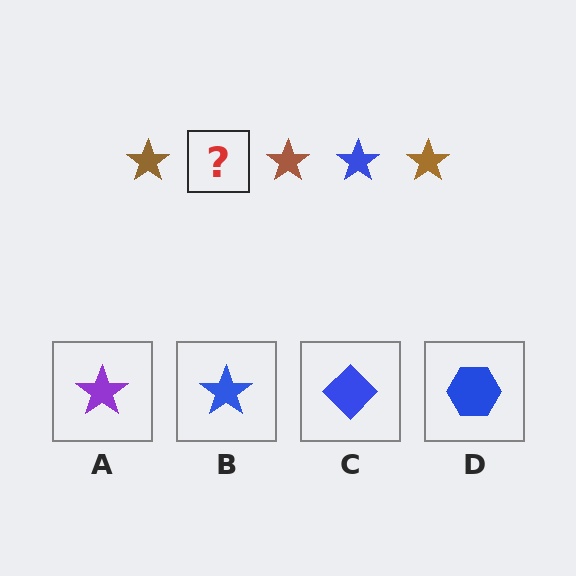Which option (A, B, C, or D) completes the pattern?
B.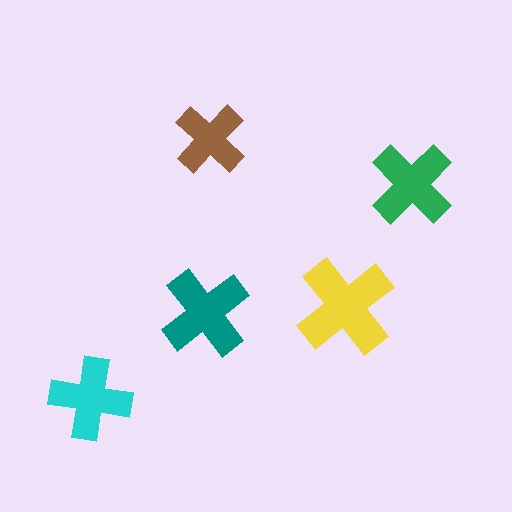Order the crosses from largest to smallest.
the yellow one, the teal one, the green one, the cyan one, the brown one.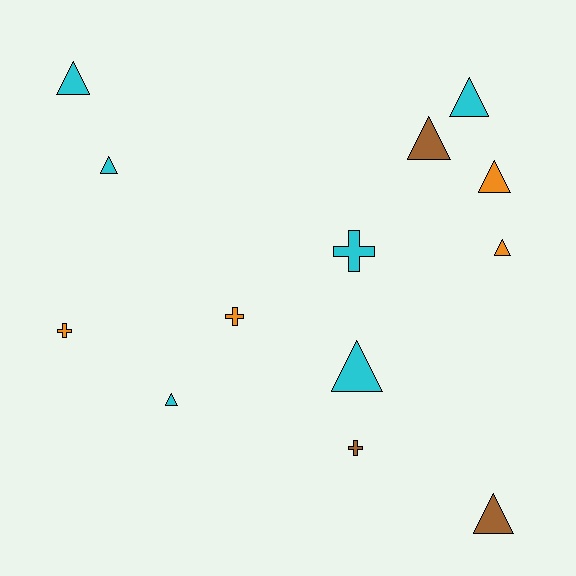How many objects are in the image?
There are 13 objects.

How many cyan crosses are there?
There is 1 cyan cross.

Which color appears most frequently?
Cyan, with 6 objects.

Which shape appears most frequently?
Triangle, with 9 objects.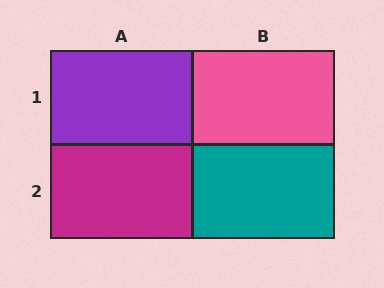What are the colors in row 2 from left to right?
Magenta, teal.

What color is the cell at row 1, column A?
Purple.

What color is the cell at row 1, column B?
Pink.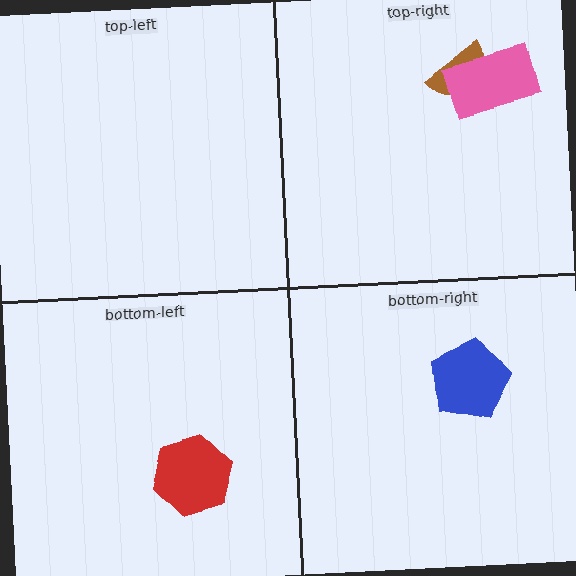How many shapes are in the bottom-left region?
1.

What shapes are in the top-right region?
The brown semicircle, the pink rectangle.